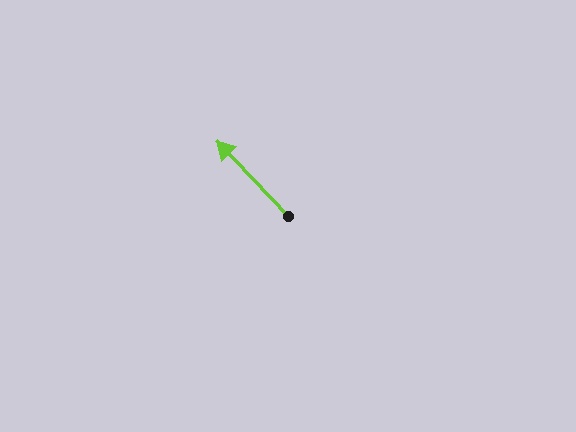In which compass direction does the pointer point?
Northwest.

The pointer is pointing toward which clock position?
Roughly 11 o'clock.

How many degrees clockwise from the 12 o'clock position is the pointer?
Approximately 316 degrees.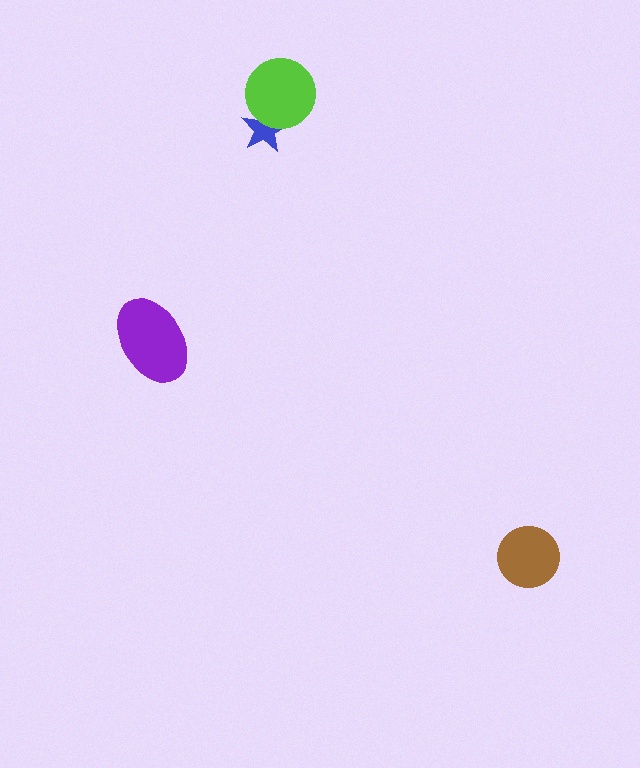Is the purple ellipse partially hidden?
No, no other shape covers it.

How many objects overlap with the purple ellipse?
0 objects overlap with the purple ellipse.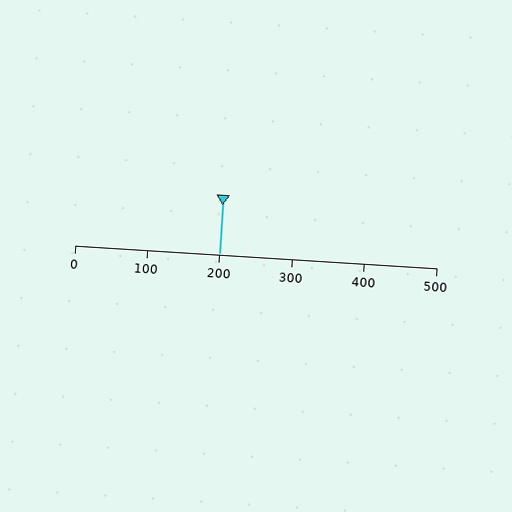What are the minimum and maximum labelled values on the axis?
The axis runs from 0 to 500.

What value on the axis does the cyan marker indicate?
The marker indicates approximately 200.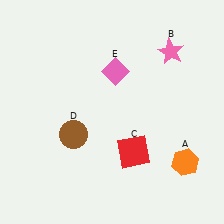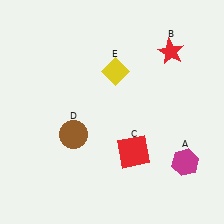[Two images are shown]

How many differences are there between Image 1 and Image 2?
There are 3 differences between the two images.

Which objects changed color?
A changed from orange to magenta. B changed from pink to red. E changed from pink to yellow.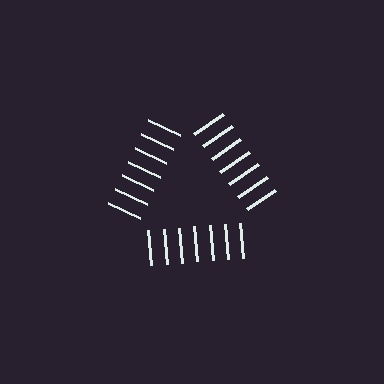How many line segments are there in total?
21 — 7 along each of the 3 edges.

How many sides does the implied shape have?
3 sides — the line-ends trace a triangle.